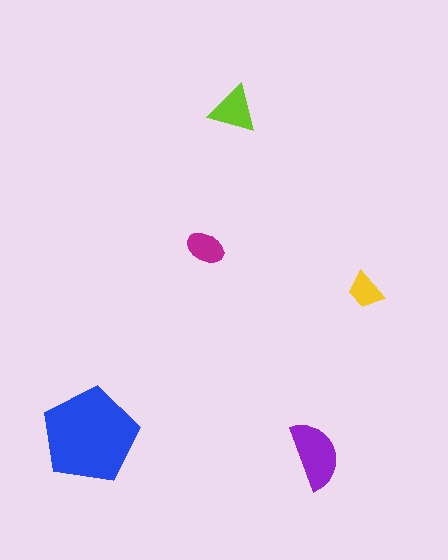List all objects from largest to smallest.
The blue pentagon, the purple semicircle, the lime triangle, the magenta ellipse, the yellow trapezoid.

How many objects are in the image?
There are 5 objects in the image.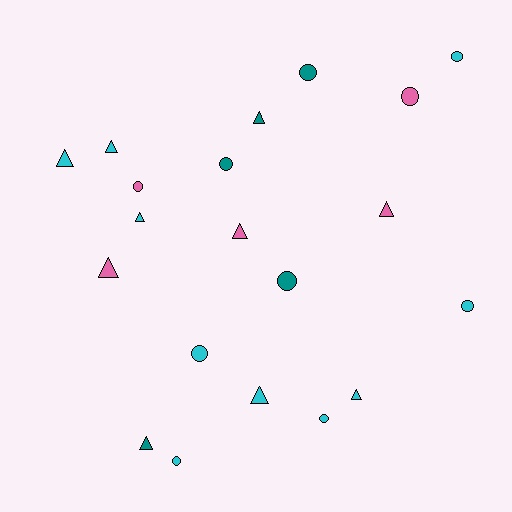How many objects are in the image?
There are 20 objects.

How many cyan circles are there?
There are 5 cyan circles.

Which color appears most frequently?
Cyan, with 10 objects.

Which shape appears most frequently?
Triangle, with 10 objects.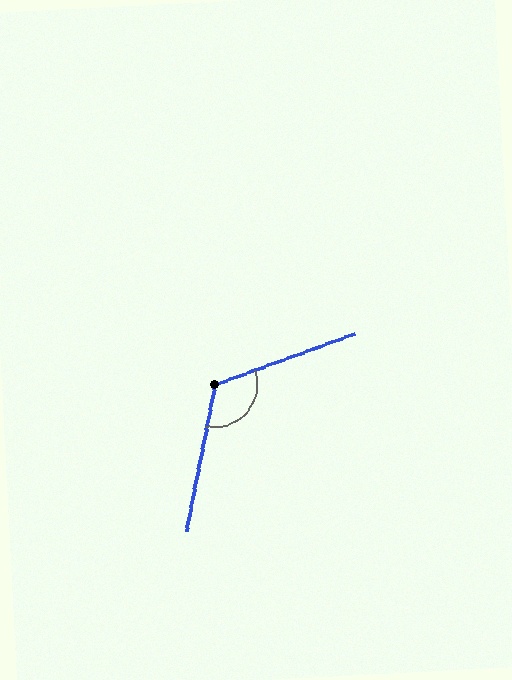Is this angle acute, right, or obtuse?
It is obtuse.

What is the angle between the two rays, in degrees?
Approximately 121 degrees.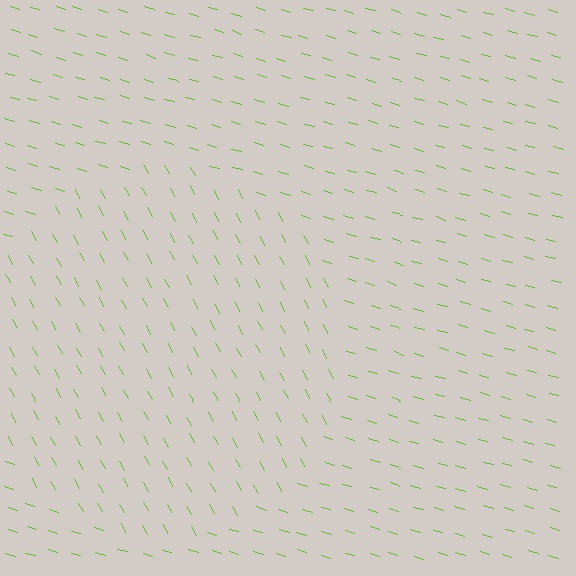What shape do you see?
I see a circle.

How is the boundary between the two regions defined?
The boundary is defined purely by a change in line orientation (approximately 45 degrees difference). All lines are the same color and thickness.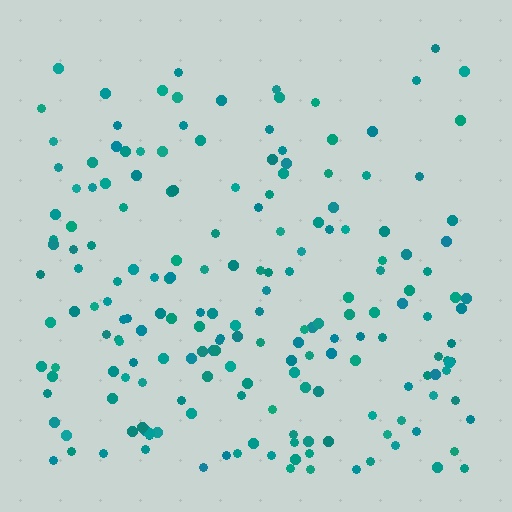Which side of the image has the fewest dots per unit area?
The top.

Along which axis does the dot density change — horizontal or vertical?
Vertical.